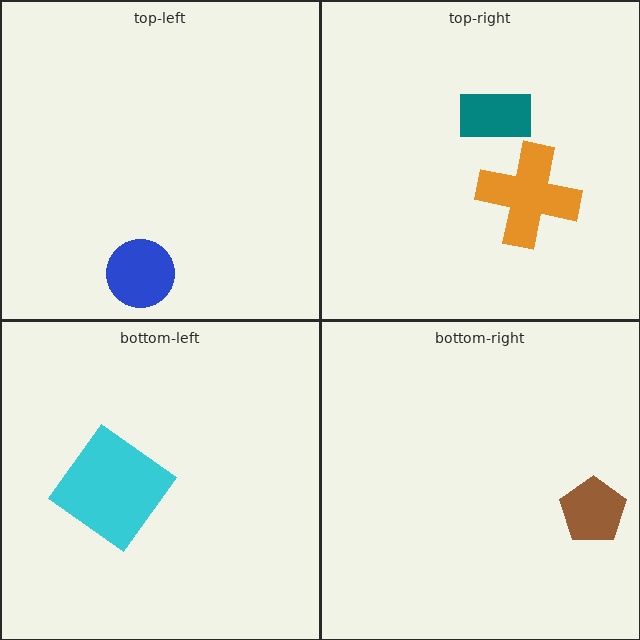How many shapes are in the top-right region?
2.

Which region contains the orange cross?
The top-right region.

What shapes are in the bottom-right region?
The brown pentagon.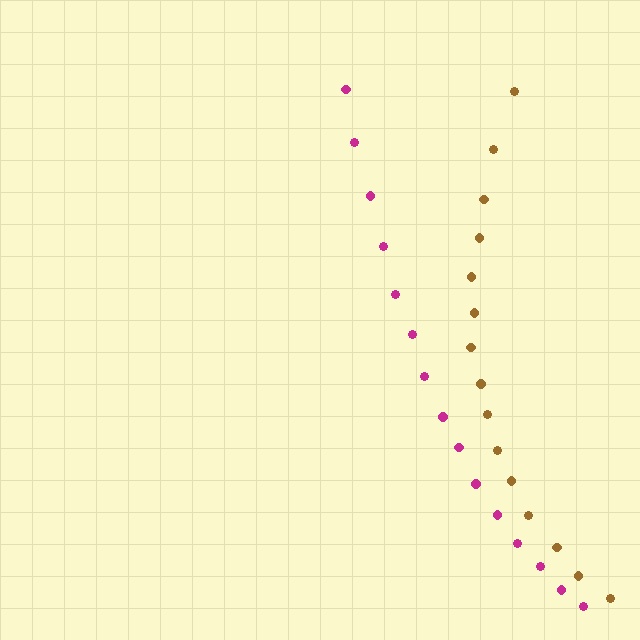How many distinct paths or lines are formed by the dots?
There are 2 distinct paths.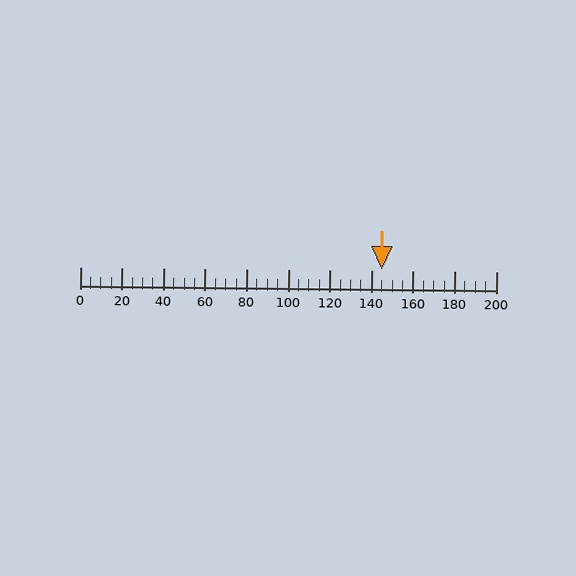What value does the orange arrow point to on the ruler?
The orange arrow points to approximately 145.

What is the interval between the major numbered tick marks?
The major tick marks are spaced 20 units apart.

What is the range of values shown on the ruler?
The ruler shows values from 0 to 200.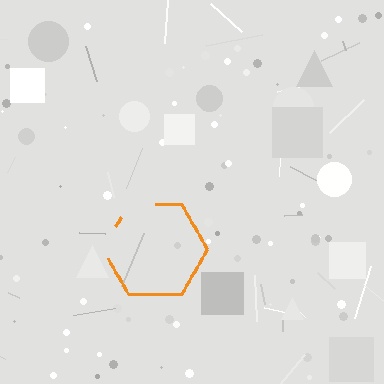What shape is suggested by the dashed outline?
The dashed outline suggests a hexagon.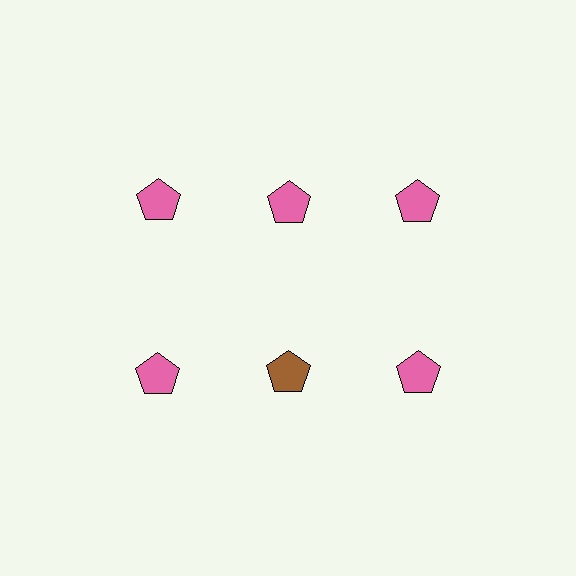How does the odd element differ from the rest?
It has a different color: brown instead of pink.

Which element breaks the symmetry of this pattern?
The brown pentagon in the second row, second from left column breaks the symmetry. All other shapes are pink pentagons.